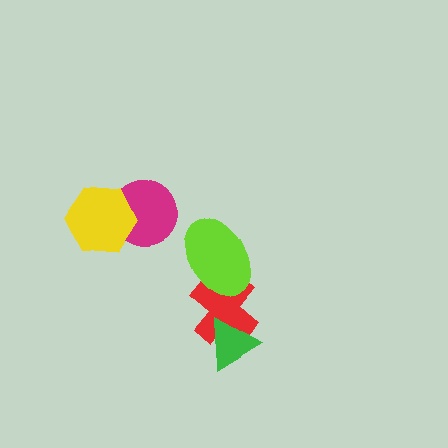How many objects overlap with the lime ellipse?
1 object overlaps with the lime ellipse.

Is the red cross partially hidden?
Yes, it is partially covered by another shape.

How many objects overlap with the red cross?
2 objects overlap with the red cross.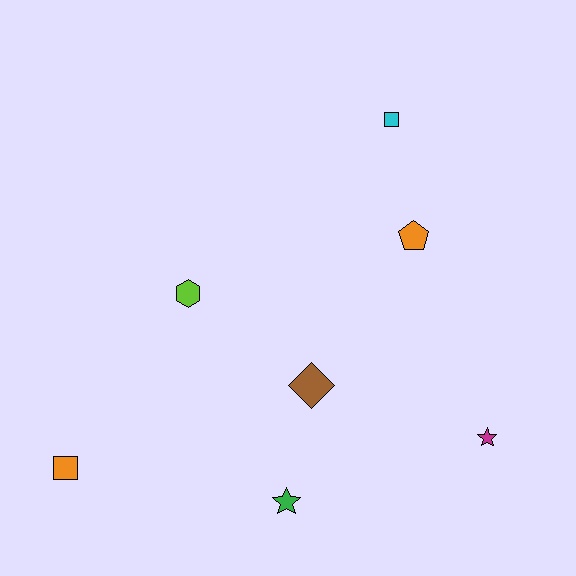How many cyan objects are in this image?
There is 1 cyan object.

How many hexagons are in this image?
There is 1 hexagon.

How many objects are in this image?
There are 7 objects.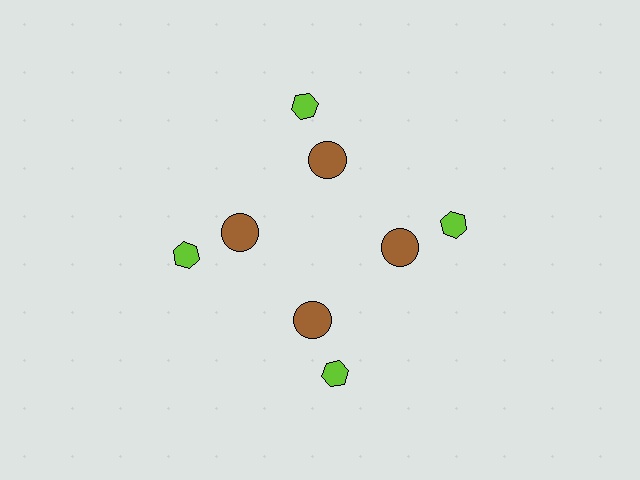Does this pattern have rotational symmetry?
Yes, this pattern has 4-fold rotational symmetry. It looks the same after rotating 90 degrees around the center.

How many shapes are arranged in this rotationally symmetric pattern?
There are 8 shapes, arranged in 4 groups of 2.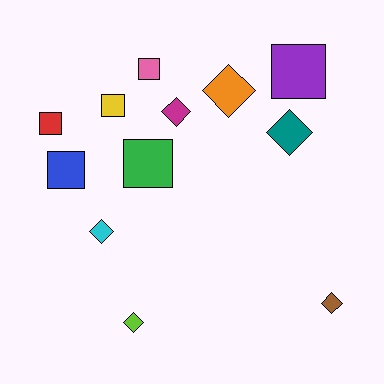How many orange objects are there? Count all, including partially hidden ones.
There is 1 orange object.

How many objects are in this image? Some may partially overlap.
There are 12 objects.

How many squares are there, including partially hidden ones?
There are 6 squares.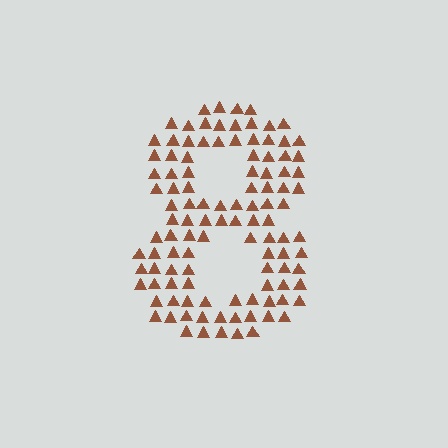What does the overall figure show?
The overall figure shows the digit 8.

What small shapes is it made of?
It is made of small triangles.